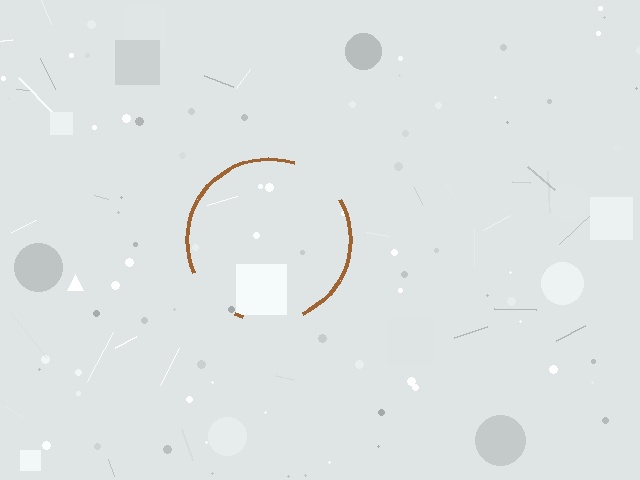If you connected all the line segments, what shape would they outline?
They would outline a circle.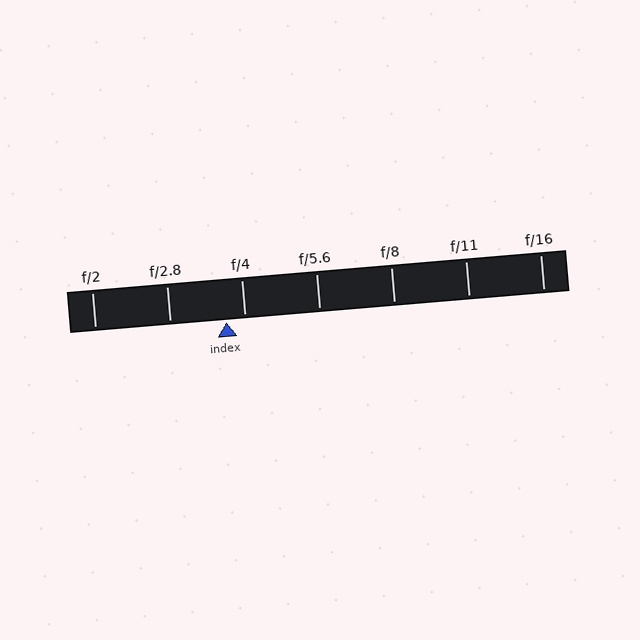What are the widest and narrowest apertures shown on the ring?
The widest aperture shown is f/2 and the narrowest is f/16.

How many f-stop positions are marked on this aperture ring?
There are 7 f-stop positions marked.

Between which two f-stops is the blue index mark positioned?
The index mark is between f/2.8 and f/4.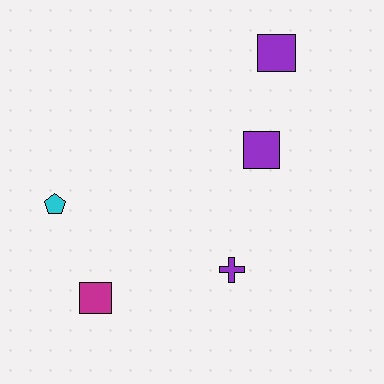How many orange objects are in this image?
There are no orange objects.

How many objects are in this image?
There are 5 objects.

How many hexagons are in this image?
There are no hexagons.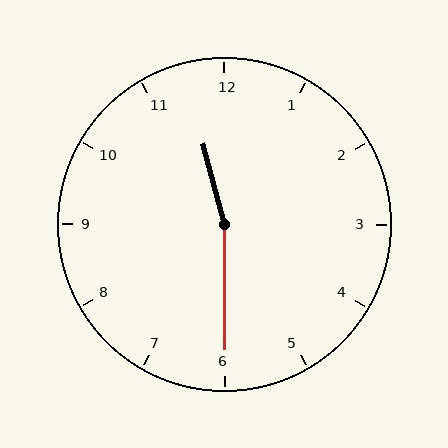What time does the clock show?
11:30.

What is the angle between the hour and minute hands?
Approximately 165 degrees.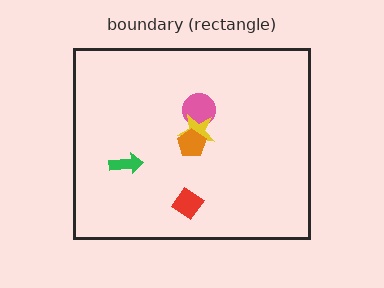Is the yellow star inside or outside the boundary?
Inside.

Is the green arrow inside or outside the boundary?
Inside.